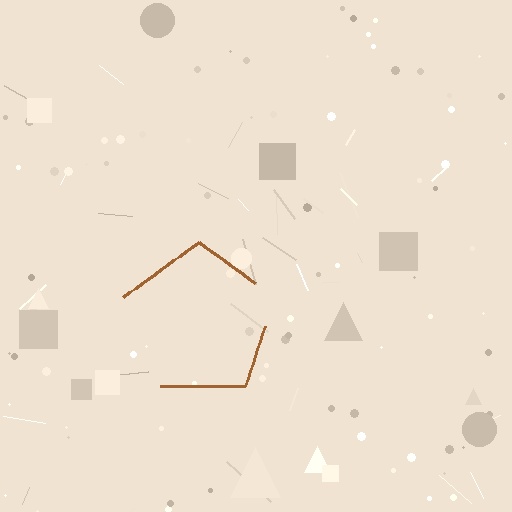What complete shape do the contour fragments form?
The contour fragments form a pentagon.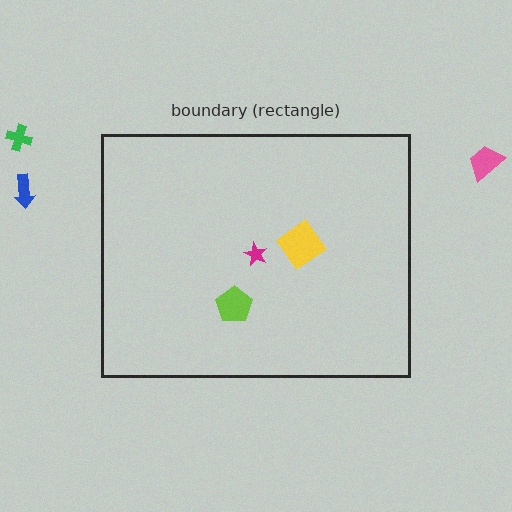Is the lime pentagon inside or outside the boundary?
Inside.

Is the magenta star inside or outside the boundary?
Inside.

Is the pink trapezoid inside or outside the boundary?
Outside.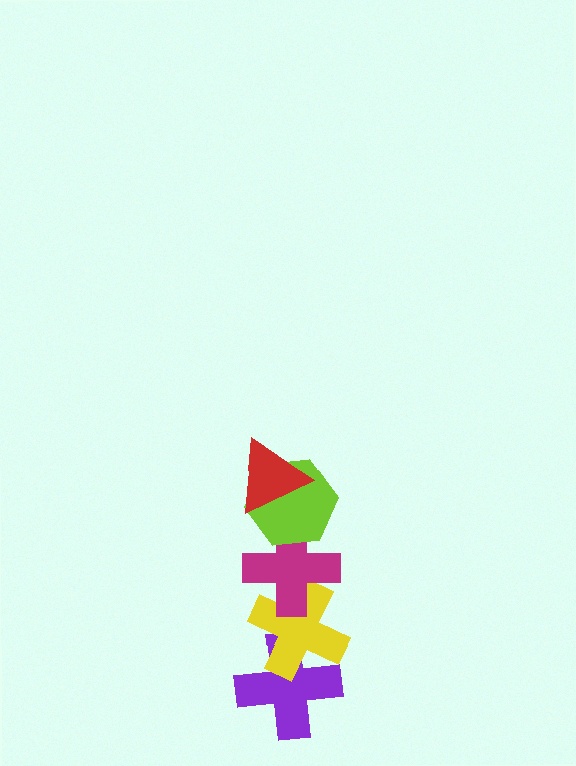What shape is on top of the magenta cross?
The lime hexagon is on top of the magenta cross.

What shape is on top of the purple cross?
The yellow cross is on top of the purple cross.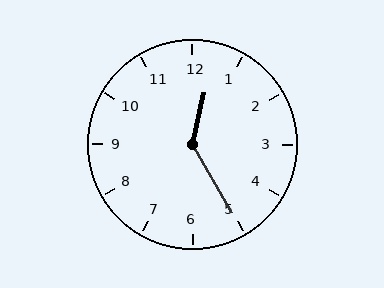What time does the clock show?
12:25.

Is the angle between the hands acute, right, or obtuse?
It is obtuse.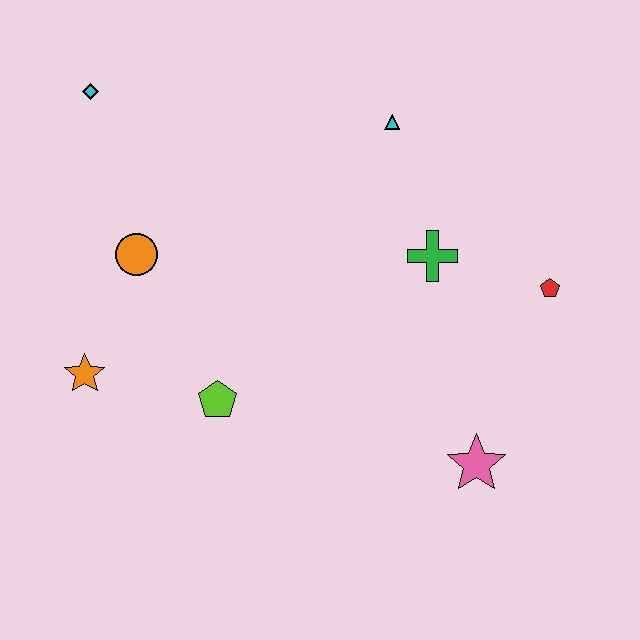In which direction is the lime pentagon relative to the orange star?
The lime pentagon is to the right of the orange star.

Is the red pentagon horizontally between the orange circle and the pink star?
No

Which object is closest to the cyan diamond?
The orange circle is closest to the cyan diamond.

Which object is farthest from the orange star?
The red pentagon is farthest from the orange star.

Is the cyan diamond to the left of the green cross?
Yes